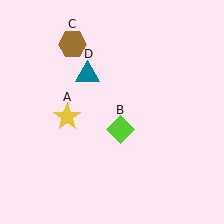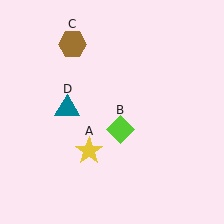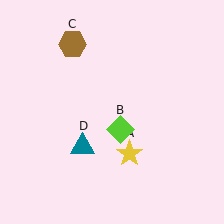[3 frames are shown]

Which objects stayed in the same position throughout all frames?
Lime diamond (object B) and brown hexagon (object C) remained stationary.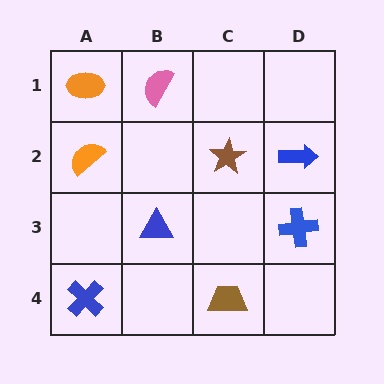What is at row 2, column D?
A blue arrow.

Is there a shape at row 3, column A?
No, that cell is empty.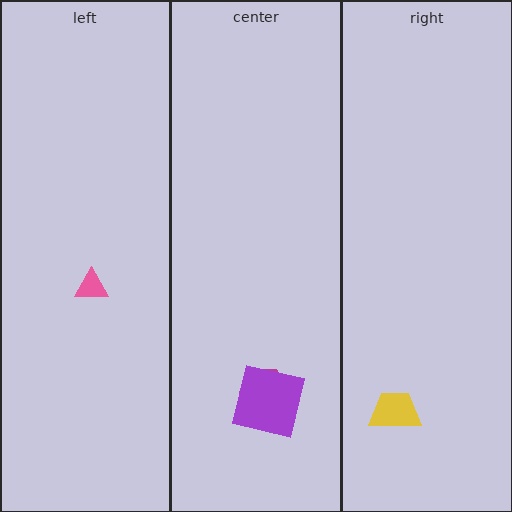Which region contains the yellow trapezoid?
The right region.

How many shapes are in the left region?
1.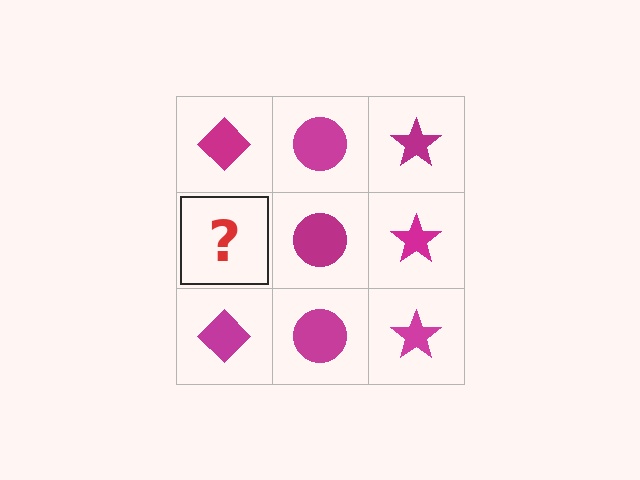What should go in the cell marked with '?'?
The missing cell should contain a magenta diamond.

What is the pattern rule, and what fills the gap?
The rule is that each column has a consistent shape. The gap should be filled with a magenta diamond.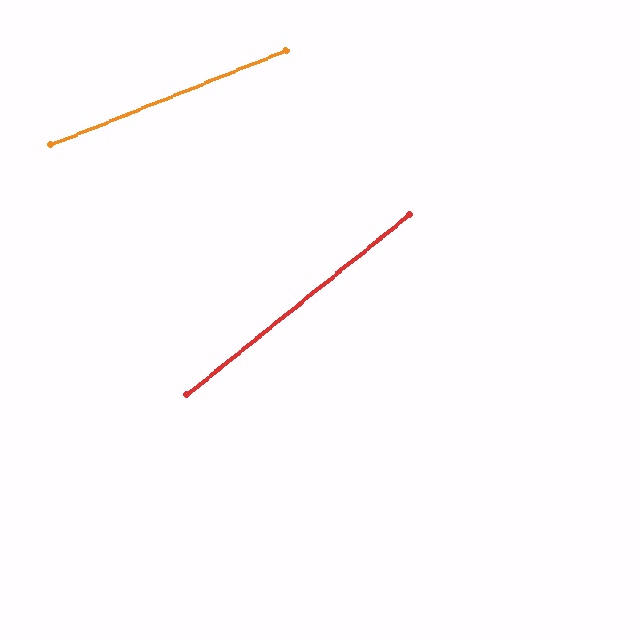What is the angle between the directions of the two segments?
Approximately 17 degrees.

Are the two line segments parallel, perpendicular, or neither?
Neither parallel nor perpendicular — they differ by about 17°.